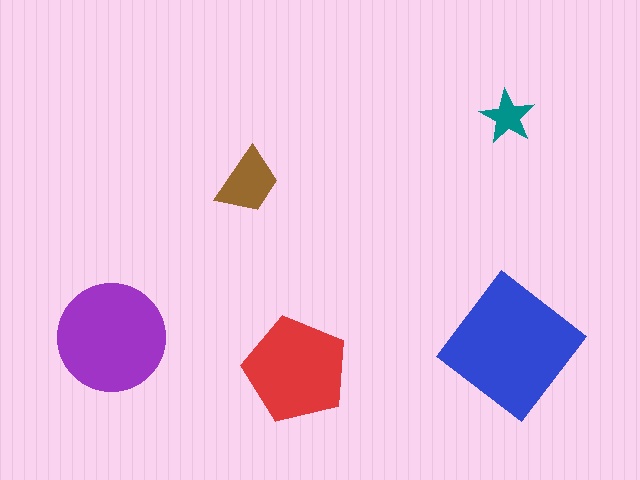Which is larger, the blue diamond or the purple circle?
The blue diamond.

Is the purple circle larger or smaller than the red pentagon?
Larger.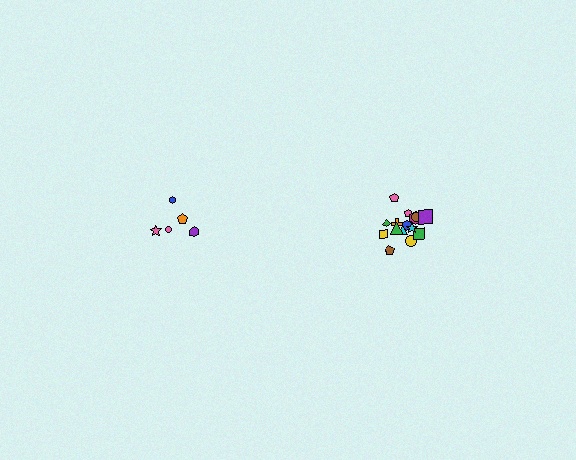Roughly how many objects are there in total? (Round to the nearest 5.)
Roughly 20 objects in total.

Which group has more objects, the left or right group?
The right group.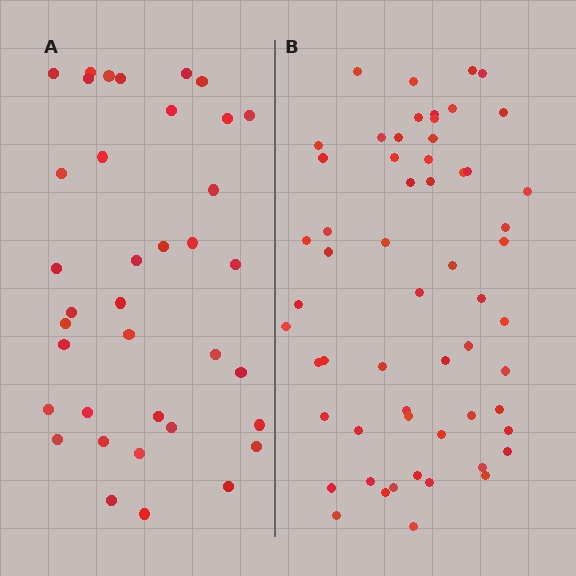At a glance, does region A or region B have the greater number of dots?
Region B (the right region) has more dots.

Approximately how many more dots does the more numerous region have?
Region B has approximately 20 more dots than region A.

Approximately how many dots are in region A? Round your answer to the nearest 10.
About 40 dots. (The exact count is 37, which rounds to 40.)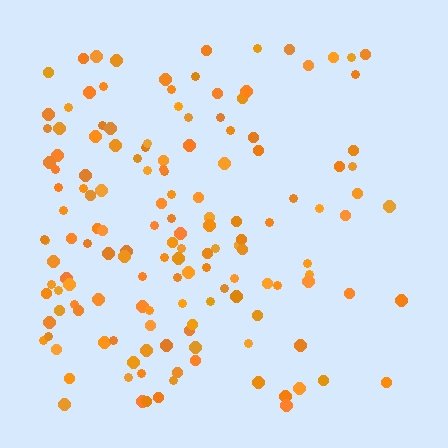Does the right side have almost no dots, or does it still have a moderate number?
Still a moderate number, just noticeably fewer than the left.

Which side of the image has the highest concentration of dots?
The left.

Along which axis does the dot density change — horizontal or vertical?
Horizontal.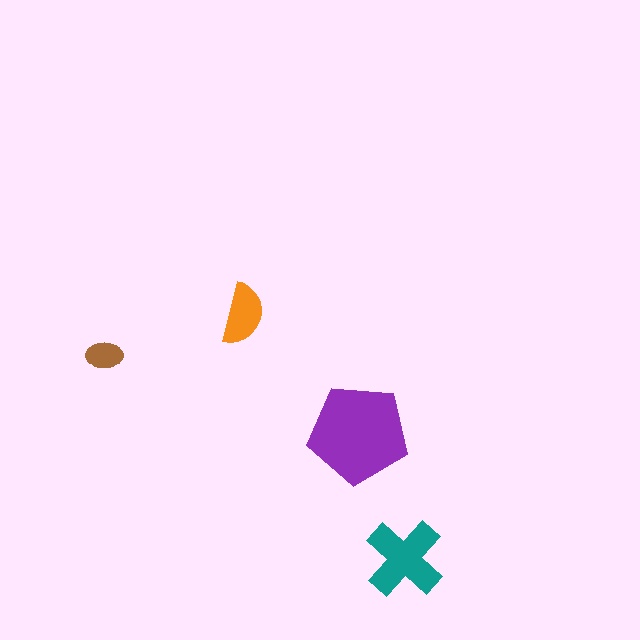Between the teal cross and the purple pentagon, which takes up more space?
The purple pentagon.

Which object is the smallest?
The brown ellipse.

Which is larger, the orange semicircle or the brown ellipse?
The orange semicircle.